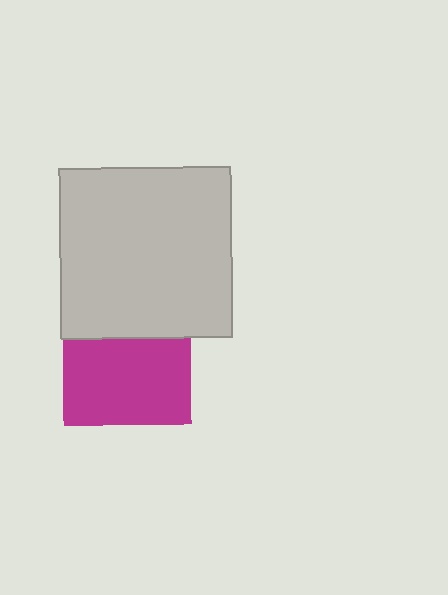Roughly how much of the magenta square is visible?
Most of it is visible (roughly 68%).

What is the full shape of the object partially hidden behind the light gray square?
The partially hidden object is a magenta square.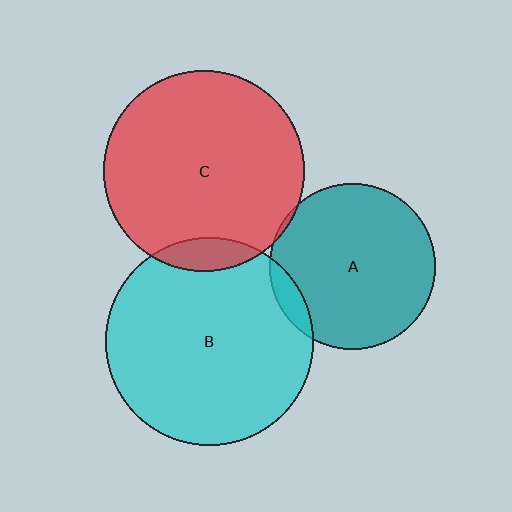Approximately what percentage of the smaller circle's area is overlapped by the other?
Approximately 10%.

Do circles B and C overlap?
Yes.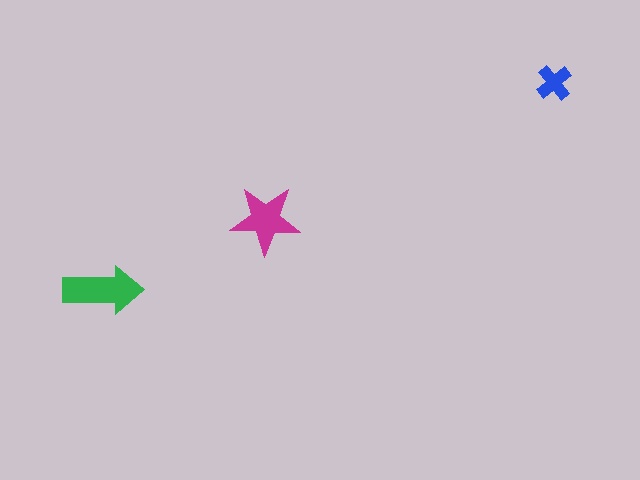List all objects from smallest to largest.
The blue cross, the magenta star, the green arrow.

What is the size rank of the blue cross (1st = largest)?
3rd.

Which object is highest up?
The blue cross is topmost.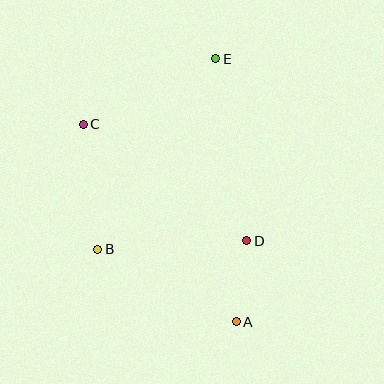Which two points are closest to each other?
Points A and D are closest to each other.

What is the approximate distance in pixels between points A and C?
The distance between A and C is approximately 250 pixels.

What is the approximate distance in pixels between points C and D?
The distance between C and D is approximately 201 pixels.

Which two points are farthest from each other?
Points A and E are farthest from each other.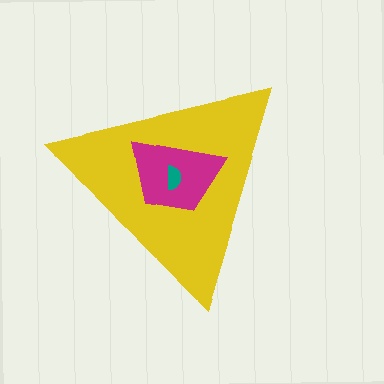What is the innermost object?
The teal semicircle.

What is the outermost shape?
The yellow triangle.